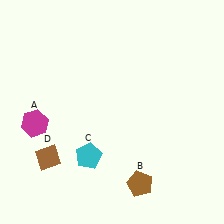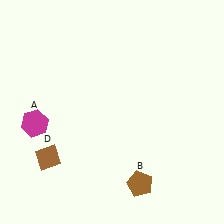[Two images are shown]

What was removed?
The cyan pentagon (C) was removed in Image 2.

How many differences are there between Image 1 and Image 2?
There is 1 difference between the two images.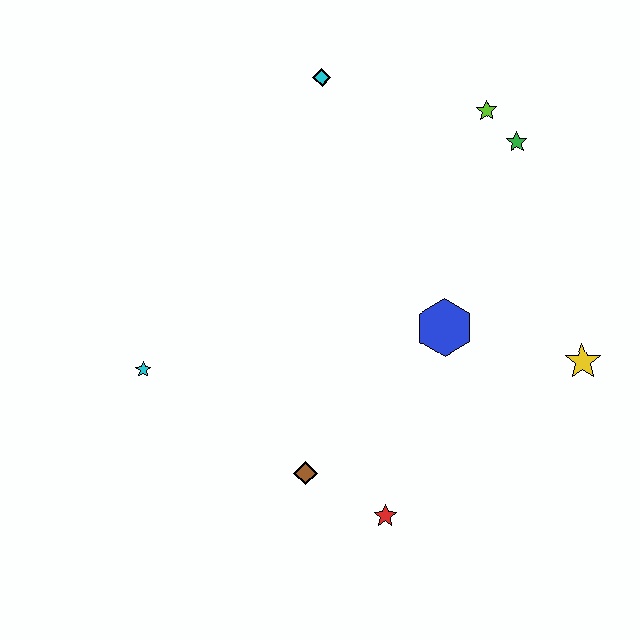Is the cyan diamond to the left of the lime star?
Yes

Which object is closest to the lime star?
The green star is closest to the lime star.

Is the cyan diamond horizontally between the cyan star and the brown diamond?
No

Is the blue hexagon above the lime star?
No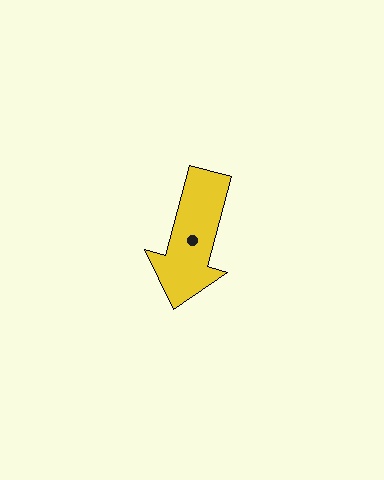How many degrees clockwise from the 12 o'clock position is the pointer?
Approximately 195 degrees.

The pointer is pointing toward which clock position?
Roughly 7 o'clock.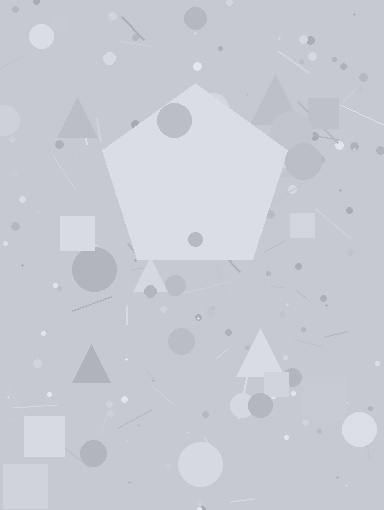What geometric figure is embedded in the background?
A pentagon is embedded in the background.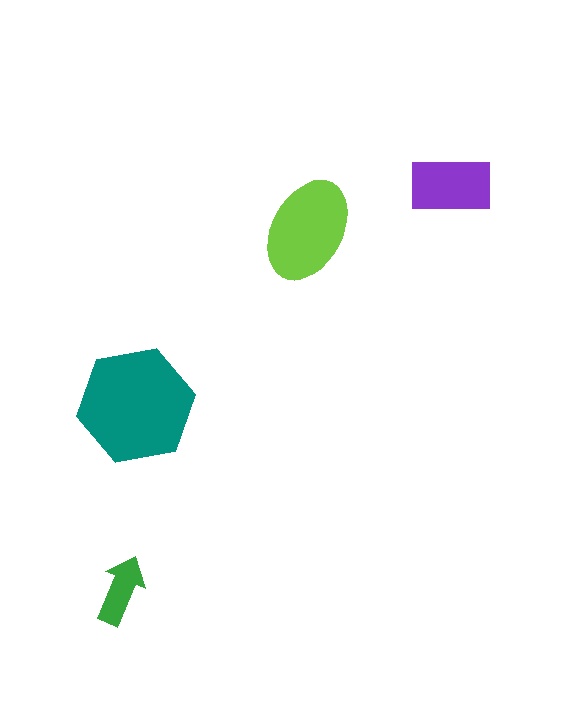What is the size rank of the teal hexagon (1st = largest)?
1st.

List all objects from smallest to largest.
The green arrow, the purple rectangle, the lime ellipse, the teal hexagon.